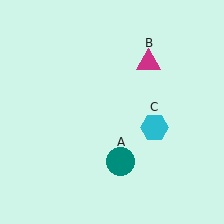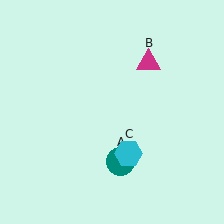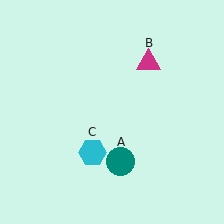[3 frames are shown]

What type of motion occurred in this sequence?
The cyan hexagon (object C) rotated clockwise around the center of the scene.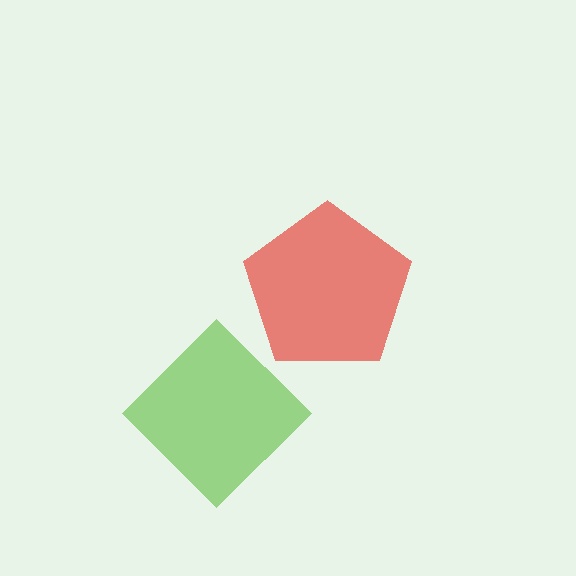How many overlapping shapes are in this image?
There are 2 overlapping shapes in the image.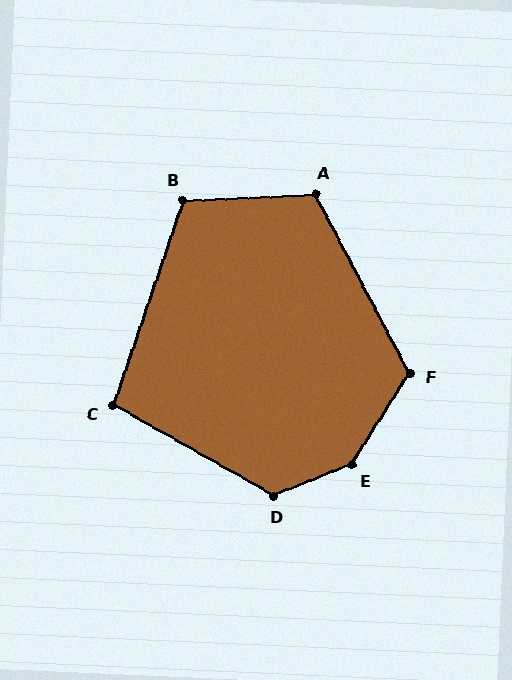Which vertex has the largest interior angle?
E, at approximately 144 degrees.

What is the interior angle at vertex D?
Approximately 128 degrees (obtuse).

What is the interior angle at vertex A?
Approximately 115 degrees (obtuse).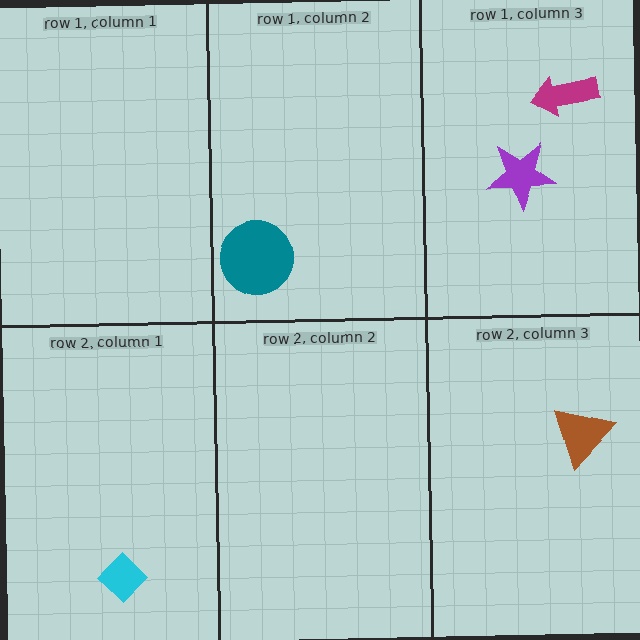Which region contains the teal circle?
The row 1, column 2 region.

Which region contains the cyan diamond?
The row 2, column 1 region.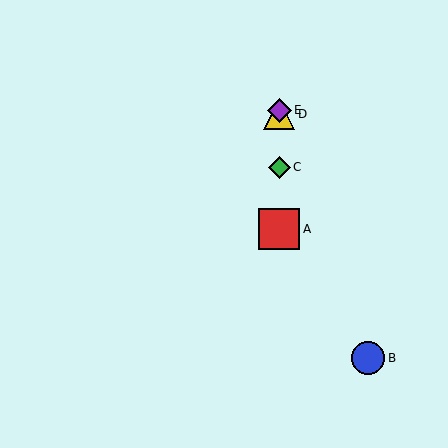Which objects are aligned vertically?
Objects A, C, D, E are aligned vertically.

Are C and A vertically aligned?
Yes, both are at x≈279.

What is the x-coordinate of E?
Object E is at x≈279.